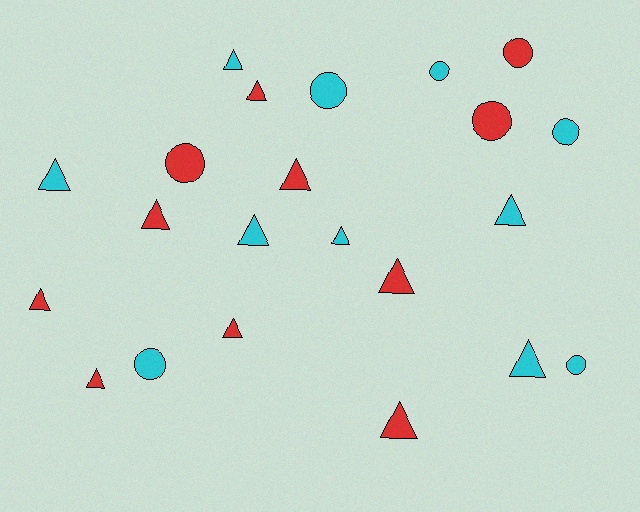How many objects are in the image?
There are 22 objects.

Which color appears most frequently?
Red, with 11 objects.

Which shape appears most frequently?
Triangle, with 14 objects.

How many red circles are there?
There are 3 red circles.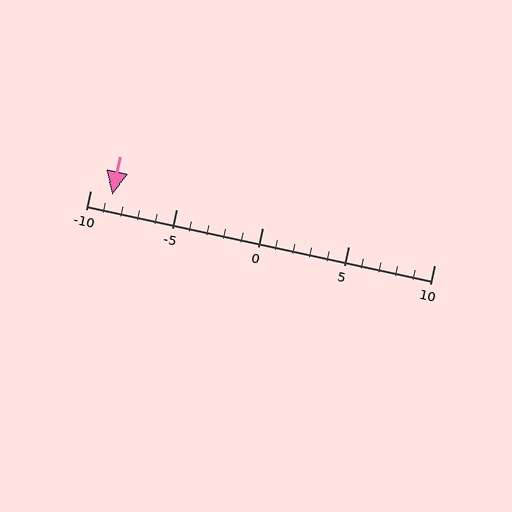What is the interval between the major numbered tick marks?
The major tick marks are spaced 5 units apart.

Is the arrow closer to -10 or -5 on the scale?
The arrow is closer to -10.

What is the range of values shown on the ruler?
The ruler shows values from -10 to 10.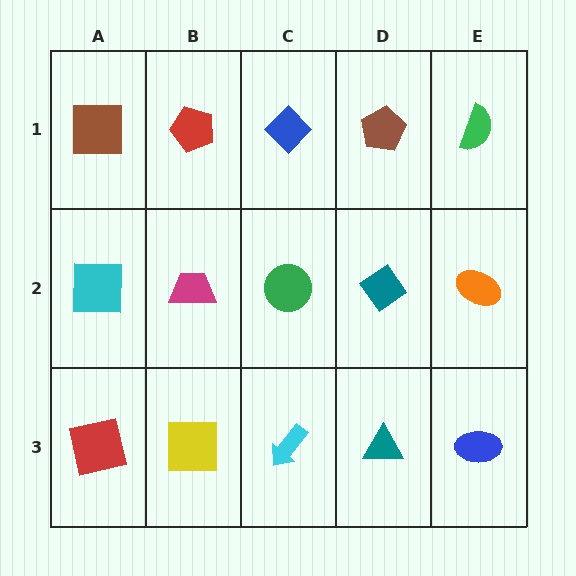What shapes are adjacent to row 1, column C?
A green circle (row 2, column C), a red pentagon (row 1, column B), a brown pentagon (row 1, column D).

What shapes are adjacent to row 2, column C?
A blue diamond (row 1, column C), a cyan arrow (row 3, column C), a magenta trapezoid (row 2, column B), a teal diamond (row 2, column D).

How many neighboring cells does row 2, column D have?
4.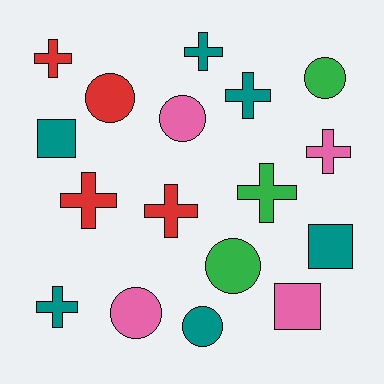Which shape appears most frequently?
Cross, with 8 objects.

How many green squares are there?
There are no green squares.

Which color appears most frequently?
Teal, with 6 objects.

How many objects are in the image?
There are 17 objects.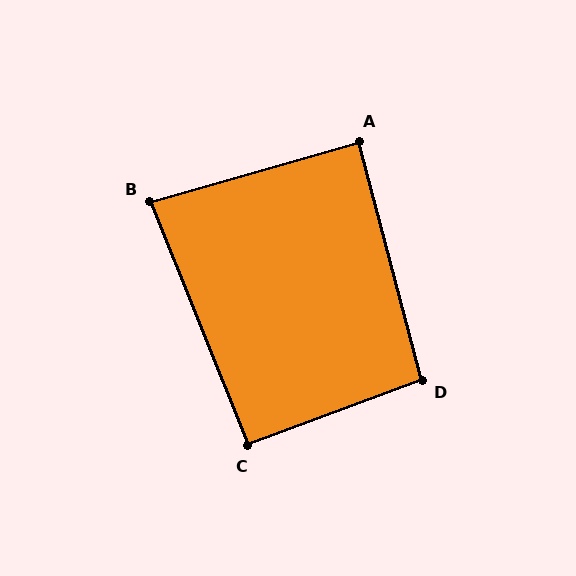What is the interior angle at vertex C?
Approximately 91 degrees (approximately right).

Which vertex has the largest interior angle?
D, at approximately 96 degrees.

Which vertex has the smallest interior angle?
B, at approximately 84 degrees.